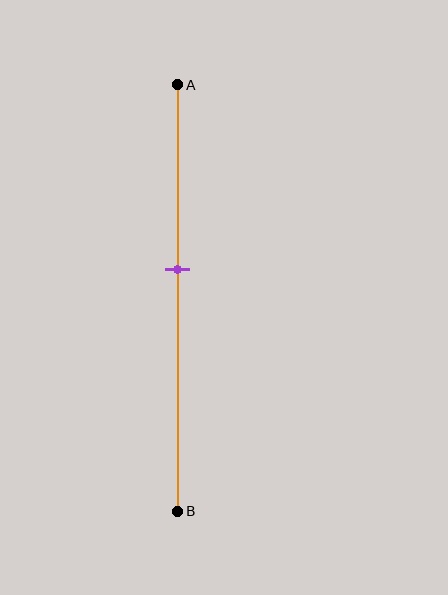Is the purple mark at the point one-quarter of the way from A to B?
No, the mark is at about 45% from A, not at the 25% one-quarter point.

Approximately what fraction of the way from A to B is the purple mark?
The purple mark is approximately 45% of the way from A to B.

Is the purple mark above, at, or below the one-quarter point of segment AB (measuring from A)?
The purple mark is below the one-quarter point of segment AB.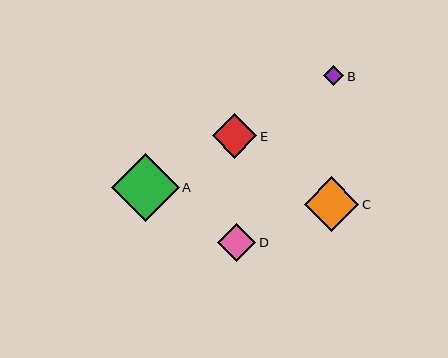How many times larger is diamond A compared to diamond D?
Diamond A is approximately 1.8 times the size of diamond D.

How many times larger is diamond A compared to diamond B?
Diamond A is approximately 3.3 times the size of diamond B.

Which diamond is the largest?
Diamond A is the largest with a size of approximately 67 pixels.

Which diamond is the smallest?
Diamond B is the smallest with a size of approximately 20 pixels.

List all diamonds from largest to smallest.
From largest to smallest: A, C, E, D, B.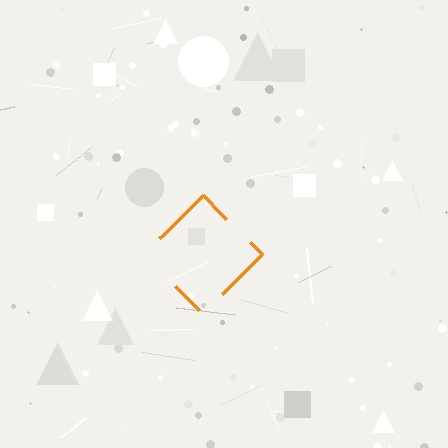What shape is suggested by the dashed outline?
The dashed outline suggests a diamond.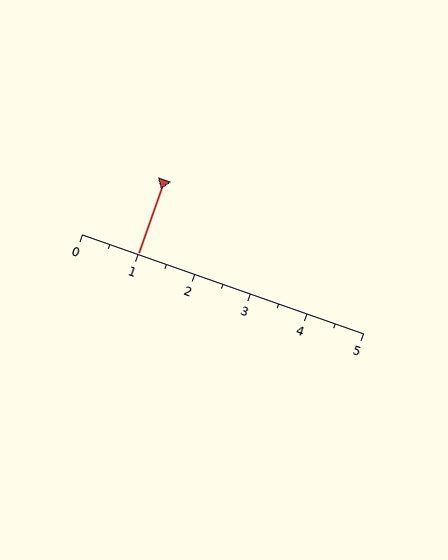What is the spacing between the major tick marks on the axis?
The major ticks are spaced 1 apart.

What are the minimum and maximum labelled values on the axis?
The axis runs from 0 to 5.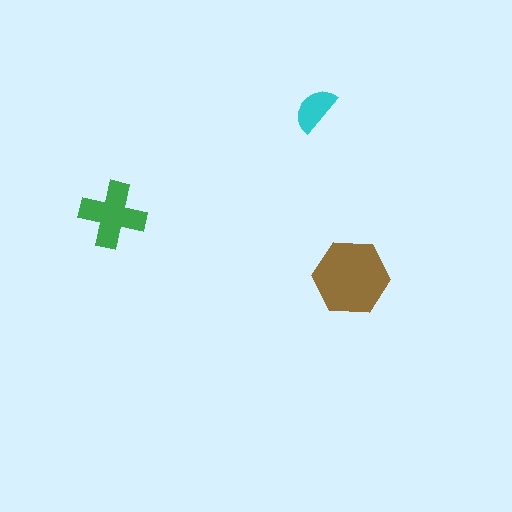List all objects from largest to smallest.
The brown hexagon, the green cross, the cyan semicircle.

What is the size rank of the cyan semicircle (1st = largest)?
3rd.